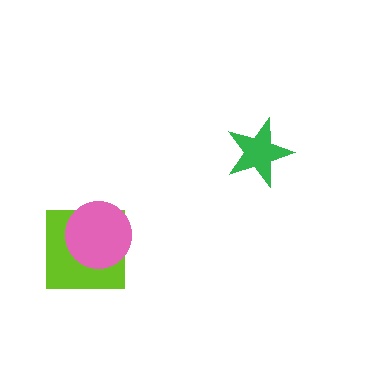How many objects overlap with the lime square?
1 object overlaps with the lime square.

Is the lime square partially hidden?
Yes, it is partially covered by another shape.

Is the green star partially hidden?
No, no other shape covers it.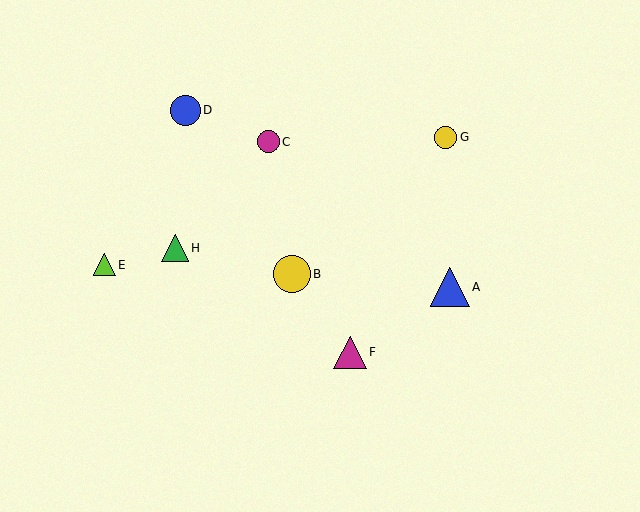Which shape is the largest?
The blue triangle (labeled A) is the largest.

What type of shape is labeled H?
Shape H is a green triangle.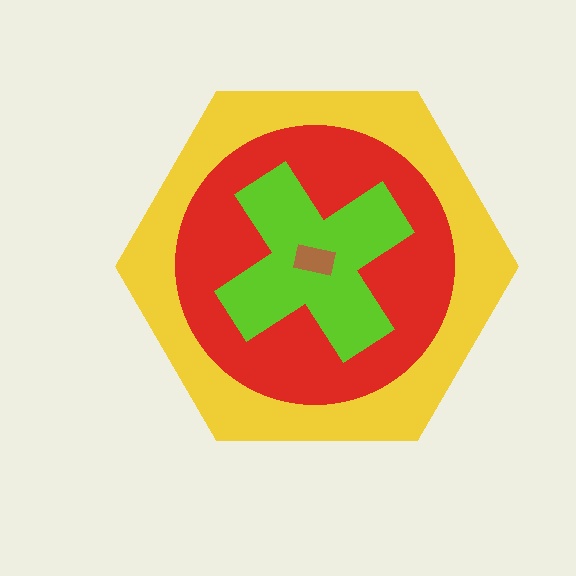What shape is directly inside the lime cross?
The brown rectangle.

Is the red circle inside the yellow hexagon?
Yes.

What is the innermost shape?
The brown rectangle.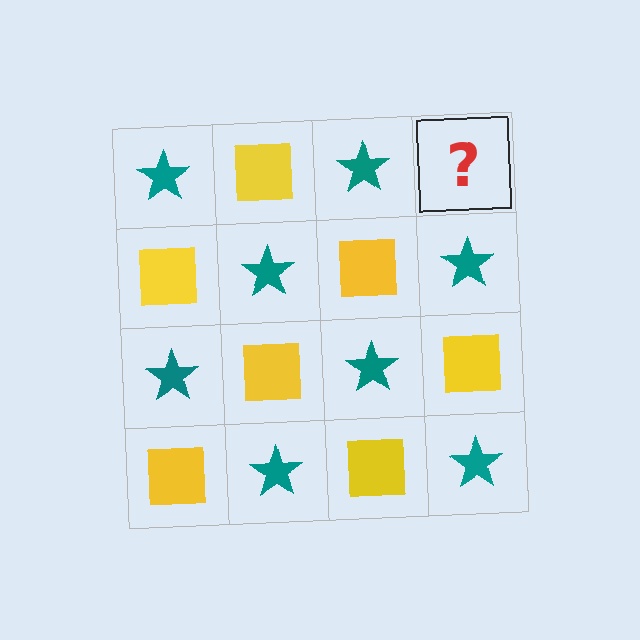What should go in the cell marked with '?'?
The missing cell should contain a yellow square.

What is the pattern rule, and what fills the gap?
The rule is that it alternates teal star and yellow square in a checkerboard pattern. The gap should be filled with a yellow square.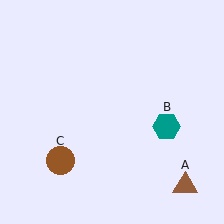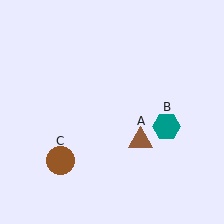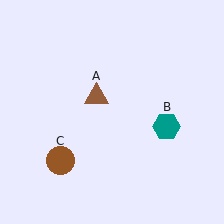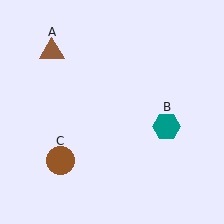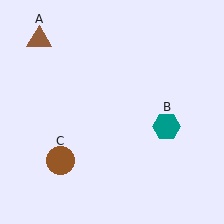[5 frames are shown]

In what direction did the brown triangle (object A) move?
The brown triangle (object A) moved up and to the left.